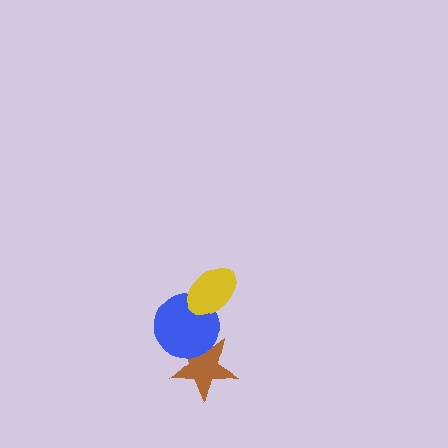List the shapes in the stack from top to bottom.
From top to bottom: the yellow ellipse, the blue circle, the brown star.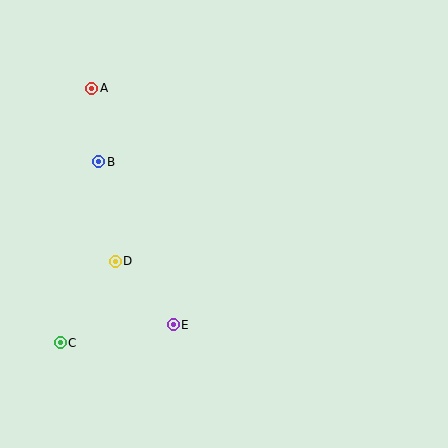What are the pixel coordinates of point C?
Point C is at (60, 343).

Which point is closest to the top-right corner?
Point A is closest to the top-right corner.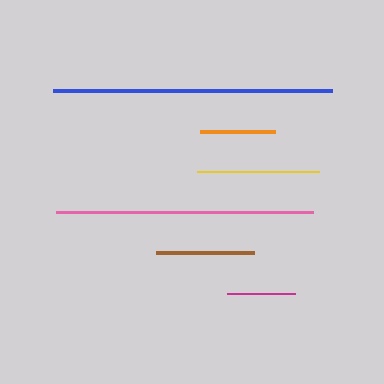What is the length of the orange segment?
The orange segment is approximately 74 pixels long.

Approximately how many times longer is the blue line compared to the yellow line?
The blue line is approximately 2.3 times the length of the yellow line.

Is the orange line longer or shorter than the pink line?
The pink line is longer than the orange line.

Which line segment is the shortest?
The magenta line is the shortest at approximately 69 pixels.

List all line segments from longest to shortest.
From longest to shortest: blue, pink, yellow, brown, orange, magenta.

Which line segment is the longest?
The blue line is the longest at approximately 280 pixels.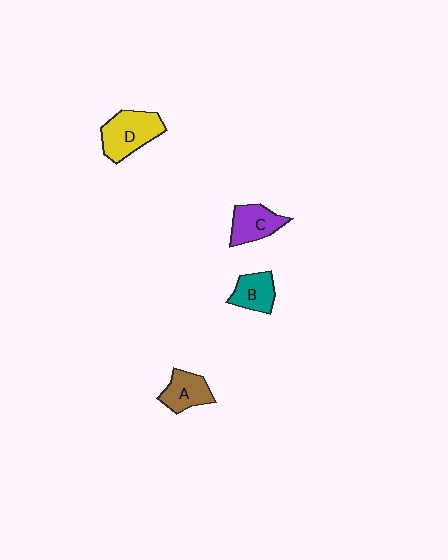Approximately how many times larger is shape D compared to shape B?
Approximately 1.6 times.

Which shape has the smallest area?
Shape B (teal).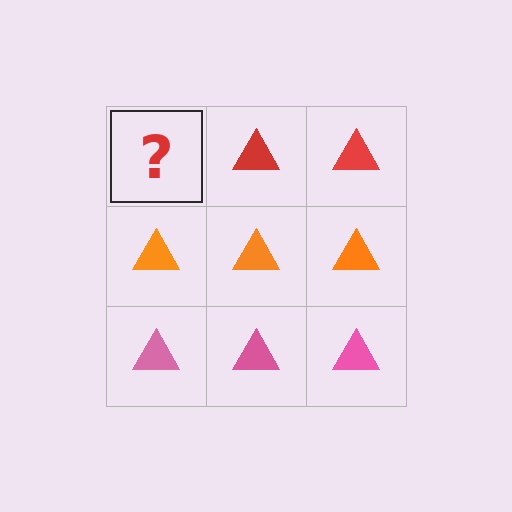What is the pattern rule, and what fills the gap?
The rule is that each row has a consistent color. The gap should be filled with a red triangle.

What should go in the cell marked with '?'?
The missing cell should contain a red triangle.